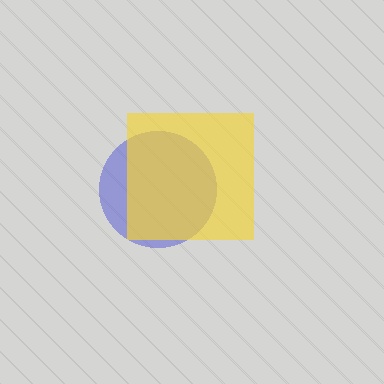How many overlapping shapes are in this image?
There are 2 overlapping shapes in the image.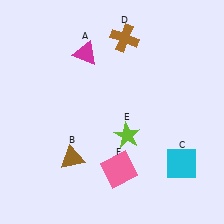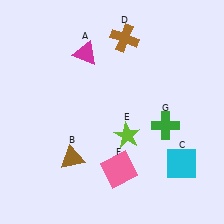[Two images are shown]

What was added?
A green cross (G) was added in Image 2.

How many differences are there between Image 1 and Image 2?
There is 1 difference between the two images.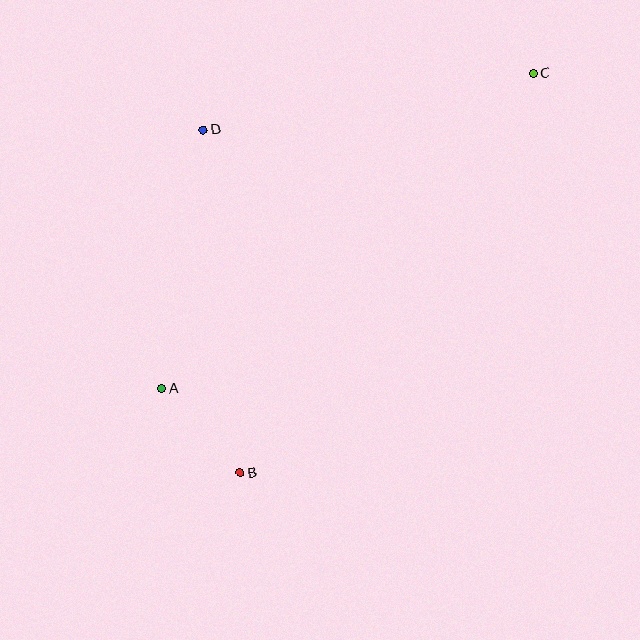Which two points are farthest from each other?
Points B and C are farthest from each other.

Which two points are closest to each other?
Points A and B are closest to each other.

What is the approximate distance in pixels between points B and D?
The distance between B and D is approximately 345 pixels.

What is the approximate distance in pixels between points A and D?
The distance between A and D is approximately 263 pixels.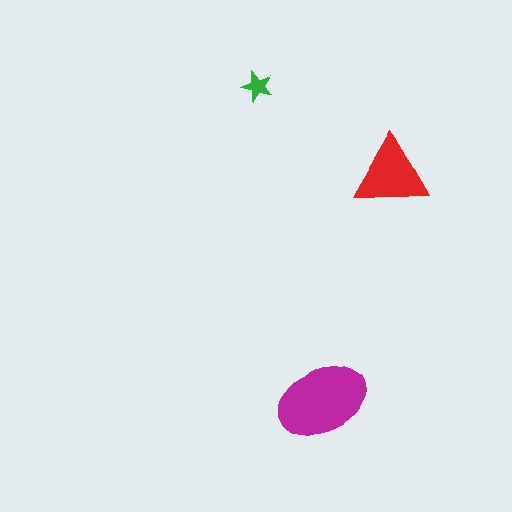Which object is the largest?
The magenta ellipse.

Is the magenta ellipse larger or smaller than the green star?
Larger.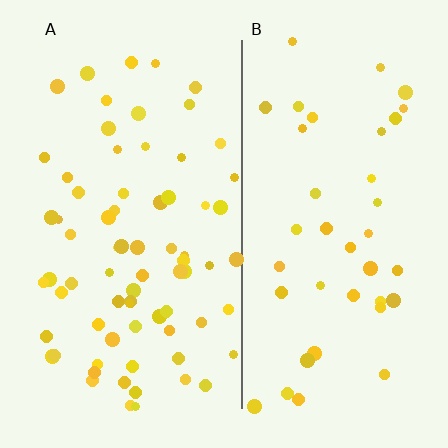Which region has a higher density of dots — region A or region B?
A (the left).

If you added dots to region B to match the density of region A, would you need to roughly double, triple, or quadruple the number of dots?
Approximately double.